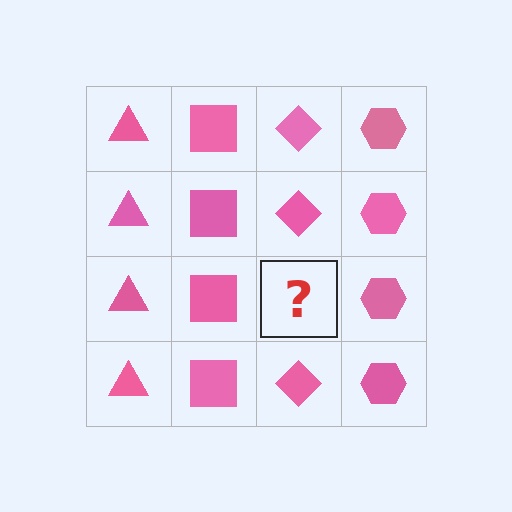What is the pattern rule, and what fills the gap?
The rule is that each column has a consistent shape. The gap should be filled with a pink diamond.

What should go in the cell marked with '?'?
The missing cell should contain a pink diamond.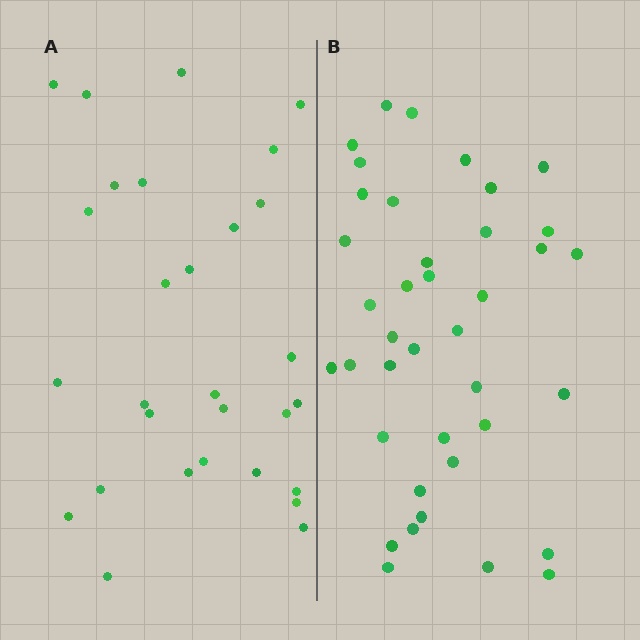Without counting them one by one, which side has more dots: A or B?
Region B (the right region) has more dots.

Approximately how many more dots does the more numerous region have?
Region B has roughly 10 or so more dots than region A.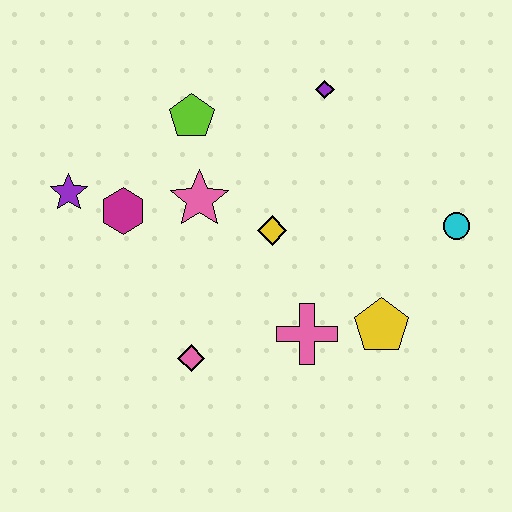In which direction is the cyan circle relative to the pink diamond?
The cyan circle is to the right of the pink diamond.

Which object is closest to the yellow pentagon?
The pink cross is closest to the yellow pentagon.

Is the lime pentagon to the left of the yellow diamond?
Yes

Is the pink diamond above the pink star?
No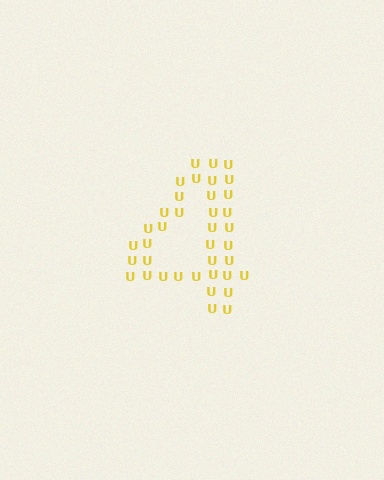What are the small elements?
The small elements are letter U's.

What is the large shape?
The large shape is the digit 4.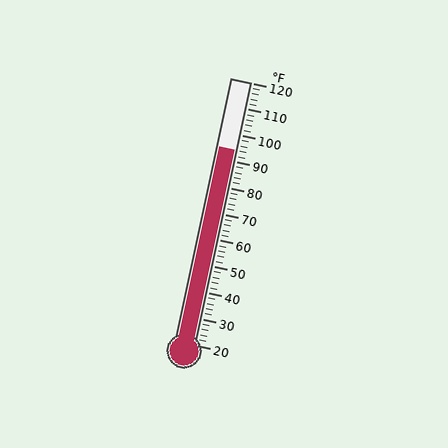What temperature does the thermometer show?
The thermometer shows approximately 94°F.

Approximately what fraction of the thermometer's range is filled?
The thermometer is filled to approximately 75% of its range.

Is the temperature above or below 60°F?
The temperature is above 60°F.